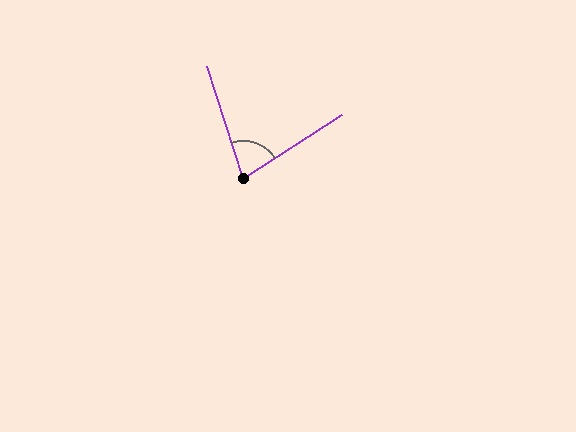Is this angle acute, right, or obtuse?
It is acute.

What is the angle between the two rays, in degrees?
Approximately 75 degrees.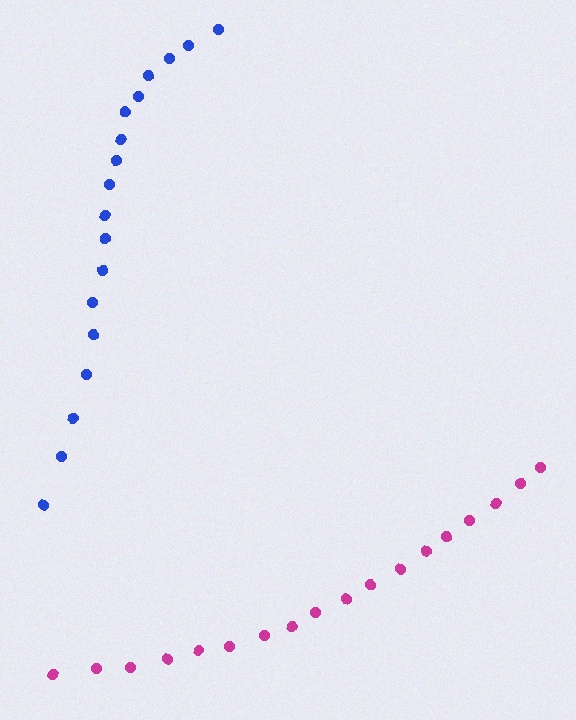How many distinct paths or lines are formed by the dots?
There are 2 distinct paths.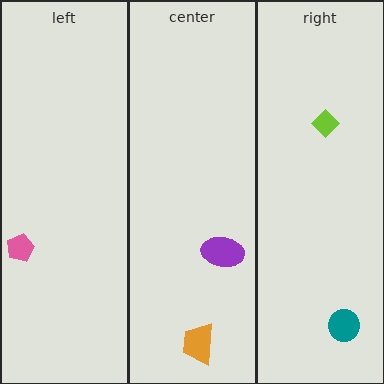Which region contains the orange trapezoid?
The center region.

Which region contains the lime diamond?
The right region.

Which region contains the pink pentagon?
The left region.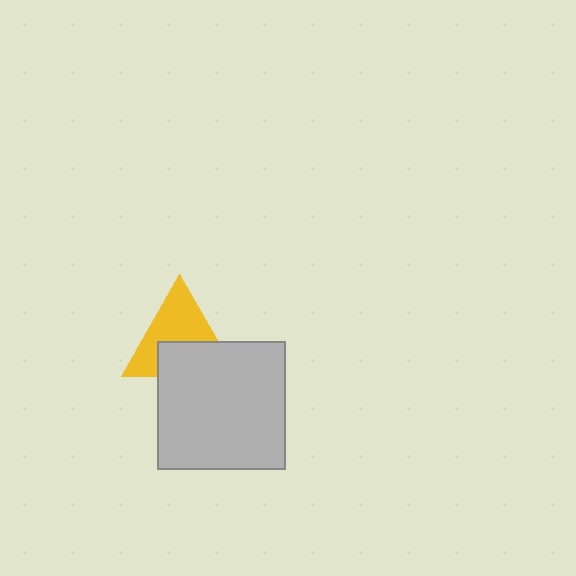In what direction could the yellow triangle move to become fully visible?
The yellow triangle could move up. That would shift it out from behind the light gray square entirely.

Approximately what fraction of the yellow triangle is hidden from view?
Roughly 42% of the yellow triangle is hidden behind the light gray square.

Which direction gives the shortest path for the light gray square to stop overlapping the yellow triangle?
Moving down gives the shortest separation.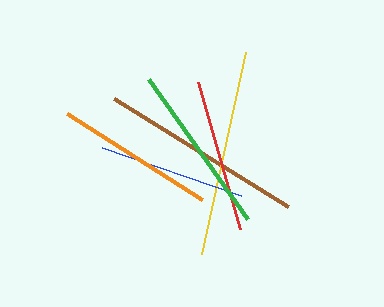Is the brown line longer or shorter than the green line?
The brown line is longer than the green line.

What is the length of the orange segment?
The orange segment is approximately 160 pixels long.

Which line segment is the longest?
The yellow line is the longest at approximately 206 pixels.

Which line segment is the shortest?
The blue line is the shortest at approximately 147 pixels.